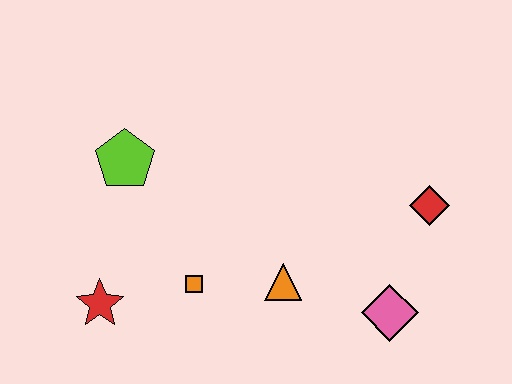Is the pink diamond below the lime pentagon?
Yes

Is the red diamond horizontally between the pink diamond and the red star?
No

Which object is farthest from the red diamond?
The red star is farthest from the red diamond.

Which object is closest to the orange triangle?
The orange square is closest to the orange triangle.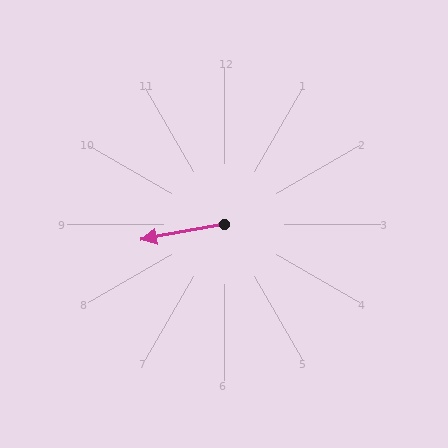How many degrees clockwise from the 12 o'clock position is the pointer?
Approximately 260 degrees.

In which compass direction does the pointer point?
West.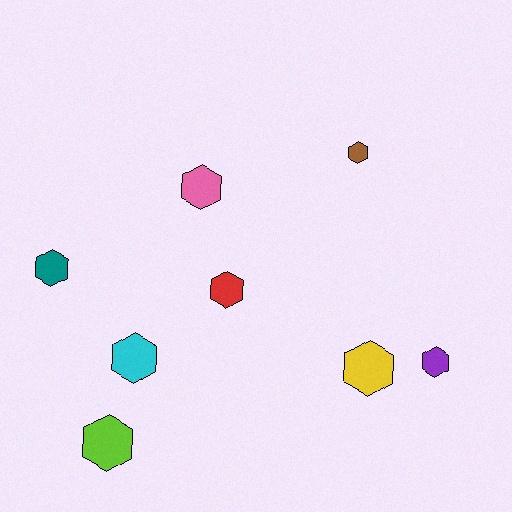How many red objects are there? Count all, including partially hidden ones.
There is 1 red object.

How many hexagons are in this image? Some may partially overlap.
There are 8 hexagons.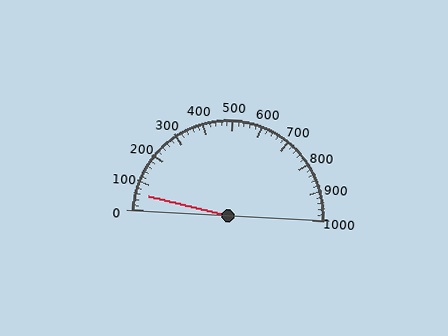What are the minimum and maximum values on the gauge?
The gauge ranges from 0 to 1000.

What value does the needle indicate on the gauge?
The needle indicates approximately 60.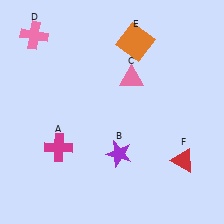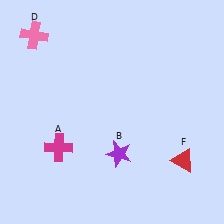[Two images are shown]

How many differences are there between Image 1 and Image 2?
There are 2 differences between the two images.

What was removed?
The orange square (E), the pink triangle (C) were removed in Image 2.